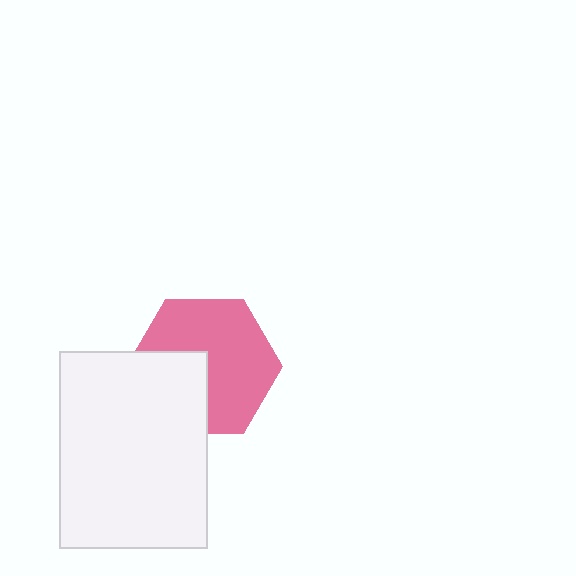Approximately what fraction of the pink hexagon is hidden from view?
Roughly 34% of the pink hexagon is hidden behind the white rectangle.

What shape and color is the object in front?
The object in front is a white rectangle.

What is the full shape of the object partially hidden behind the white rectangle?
The partially hidden object is a pink hexagon.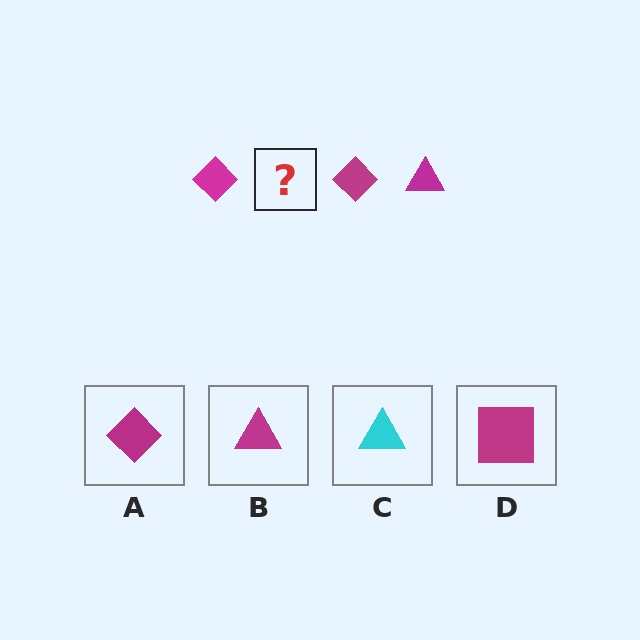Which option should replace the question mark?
Option B.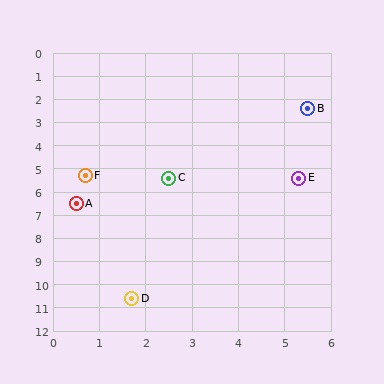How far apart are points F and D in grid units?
Points F and D are about 5.4 grid units apart.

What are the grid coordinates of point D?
Point D is at approximately (1.7, 10.6).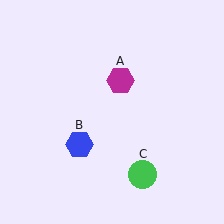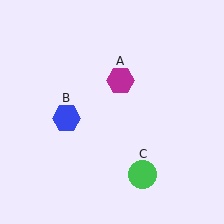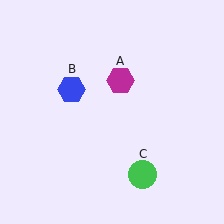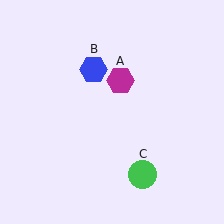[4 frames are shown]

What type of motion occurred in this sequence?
The blue hexagon (object B) rotated clockwise around the center of the scene.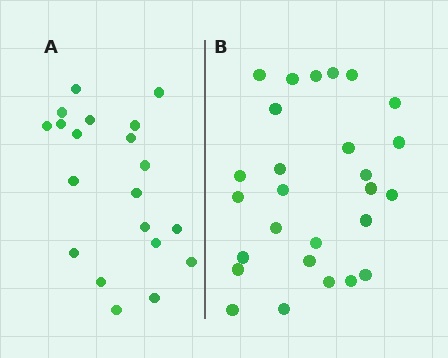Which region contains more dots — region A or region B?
Region B (the right region) has more dots.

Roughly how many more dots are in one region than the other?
Region B has roughly 8 or so more dots than region A.